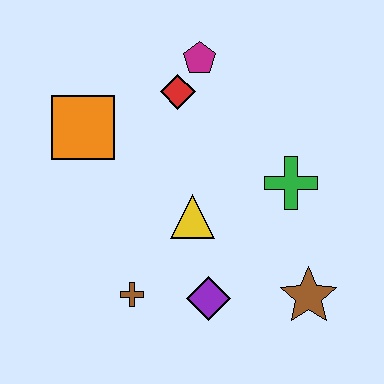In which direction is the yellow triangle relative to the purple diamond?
The yellow triangle is above the purple diamond.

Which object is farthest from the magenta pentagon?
The brown star is farthest from the magenta pentagon.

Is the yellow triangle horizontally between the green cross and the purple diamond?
No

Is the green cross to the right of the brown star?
No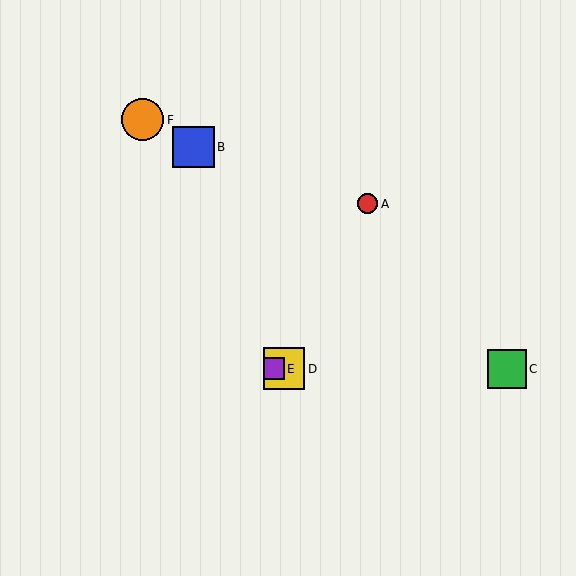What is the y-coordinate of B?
Object B is at y≈147.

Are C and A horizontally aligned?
No, C is at y≈369 and A is at y≈204.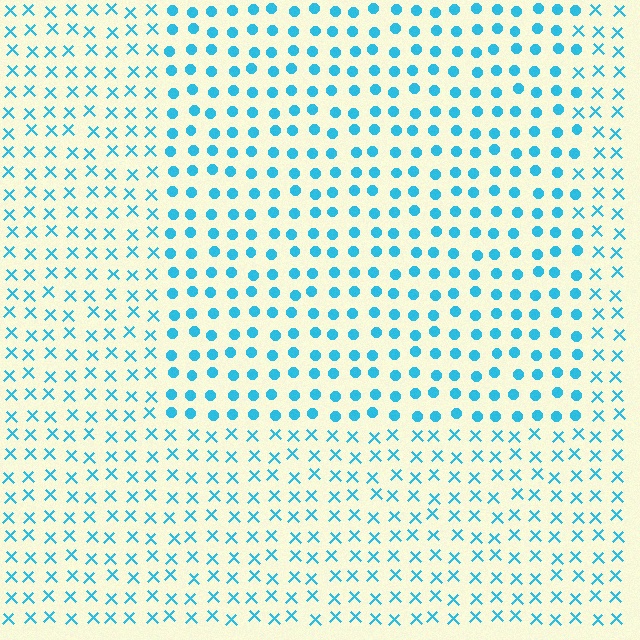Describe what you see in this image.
The image is filled with small cyan elements arranged in a uniform grid. A rectangle-shaped region contains circles, while the surrounding area contains X marks. The boundary is defined purely by the change in element shape.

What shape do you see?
I see a rectangle.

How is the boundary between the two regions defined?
The boundary is defined by a change in element shape: circles inside vs. X marks outside. All elements share the same color and spacing.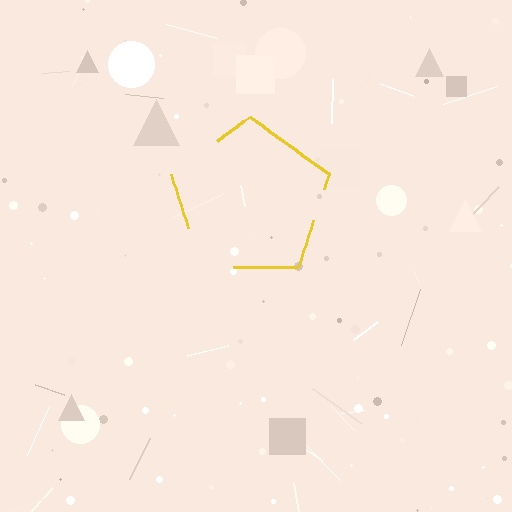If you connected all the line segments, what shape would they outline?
They would outline a pentagon.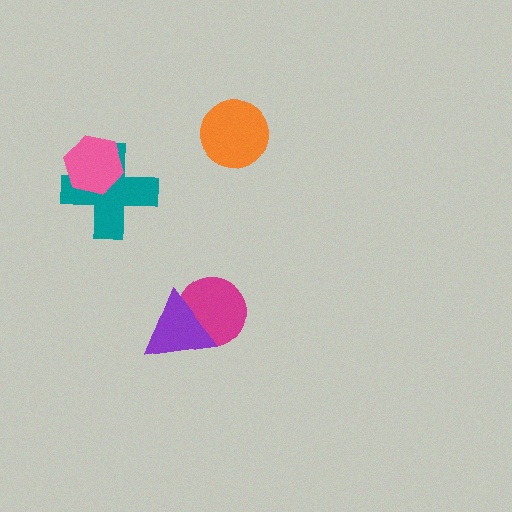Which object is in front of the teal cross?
The pink hexagon is in front of the teal cross.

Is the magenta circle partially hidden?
Yes, it is partially covered by another shape.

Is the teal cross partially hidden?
Yes, it is partially covered by another shape.